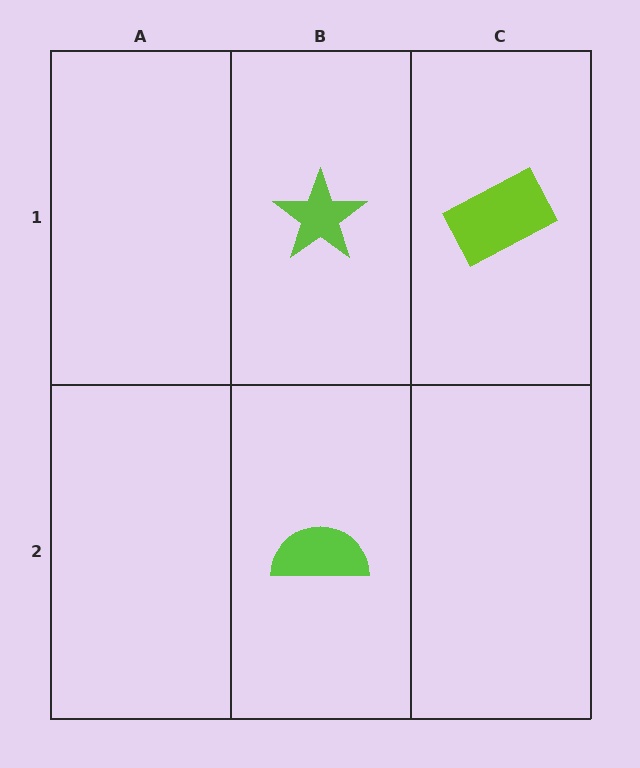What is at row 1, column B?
A lime star.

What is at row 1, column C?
A lime rectangle.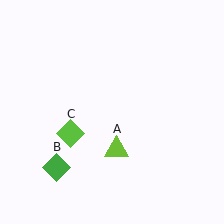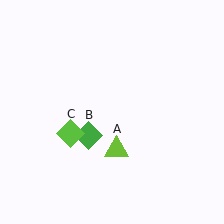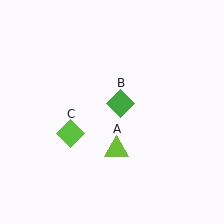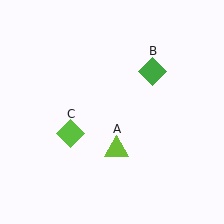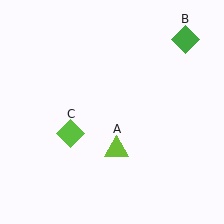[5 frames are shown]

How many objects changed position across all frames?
1 object changed position: green diamond (object B).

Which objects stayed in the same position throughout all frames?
Lime triangle (object A) and lime diamond (object C) remained stationary.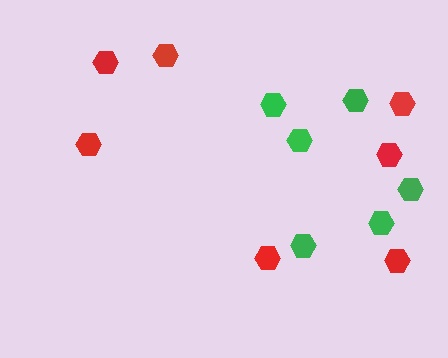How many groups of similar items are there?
There are 2 groups: one group of green hexagons (6) and one group of red hexagons (7).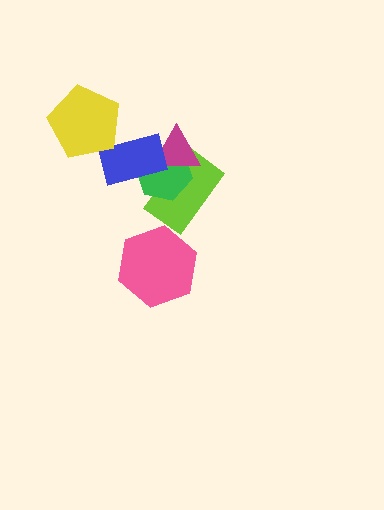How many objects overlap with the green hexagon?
3 objects overlap with the green hexagon.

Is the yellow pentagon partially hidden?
No, no other shape covers it.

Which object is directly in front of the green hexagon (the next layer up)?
The magenta triangle is directly in front of the green hexagon.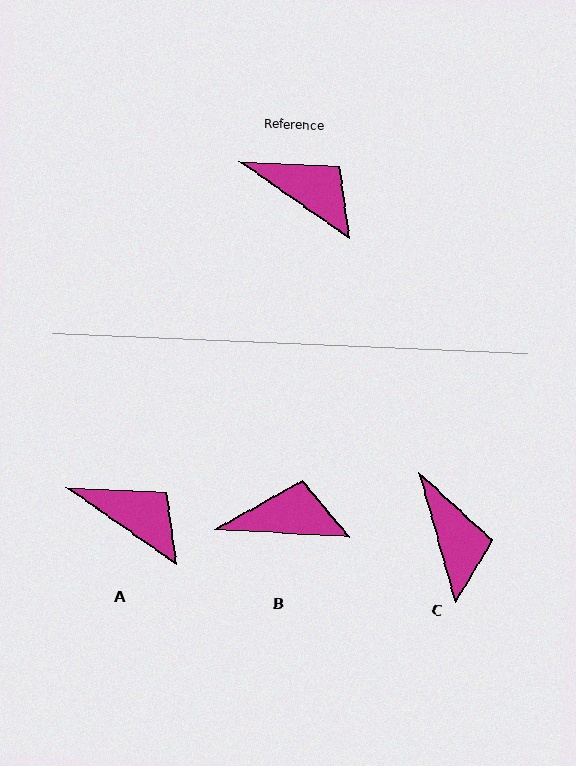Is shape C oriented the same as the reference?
No, it is off by about 39 degrees.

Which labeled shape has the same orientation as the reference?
A.